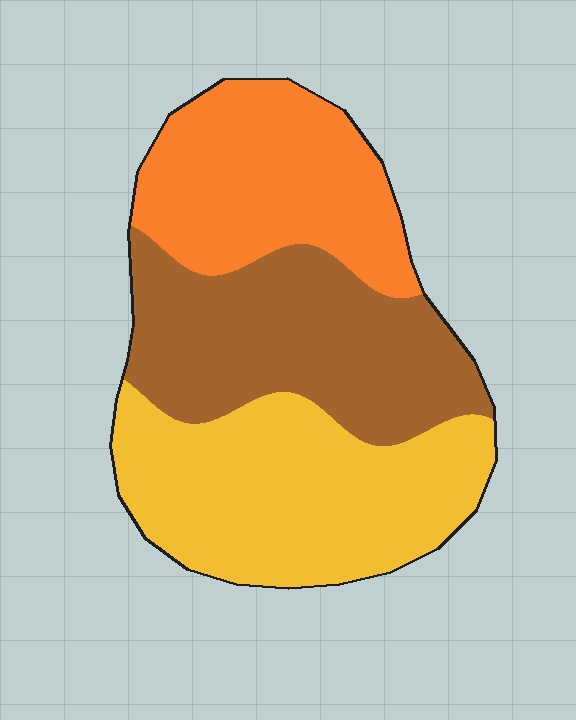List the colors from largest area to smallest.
From largest to smallest: yellow, brown, orange.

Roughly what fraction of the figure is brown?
Brown takes up about one third (1/3) of the figure.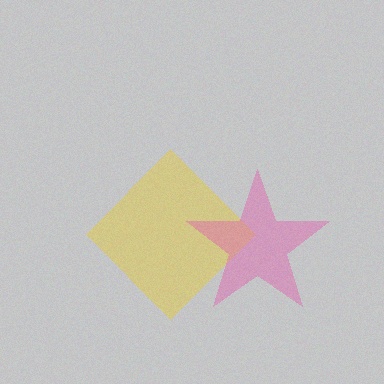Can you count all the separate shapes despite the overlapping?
Yes, there are 2 separate shapes.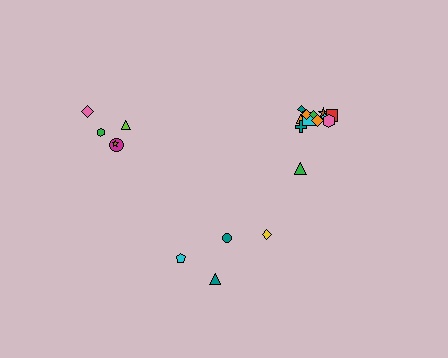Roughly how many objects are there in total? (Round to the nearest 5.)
Roughly 20 objects in total.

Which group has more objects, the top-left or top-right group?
The top-right group.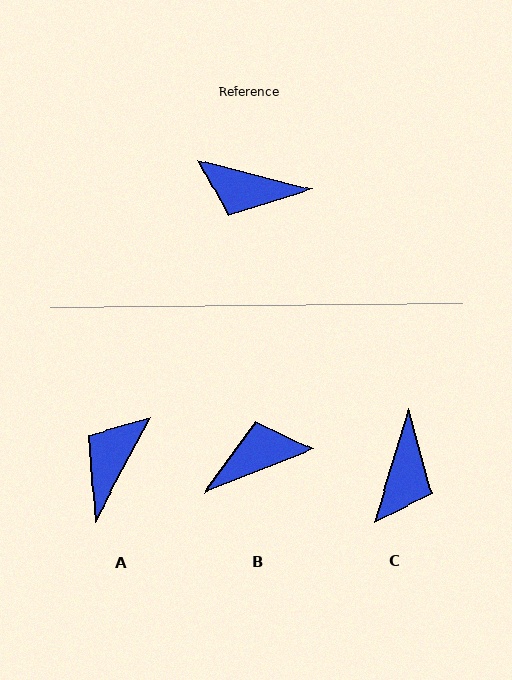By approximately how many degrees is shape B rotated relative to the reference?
Approximately 144 degrees clockwise.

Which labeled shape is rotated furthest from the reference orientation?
B, about 144 degrees away.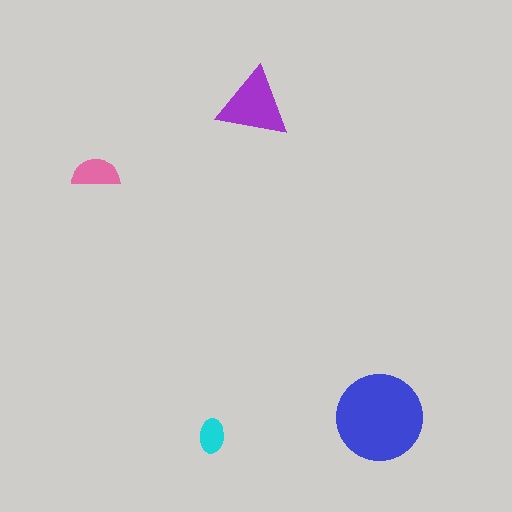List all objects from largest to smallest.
The blue circle, the purple triangle, the pink semicircle, the cyan ellipse.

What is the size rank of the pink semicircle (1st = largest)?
3rd.